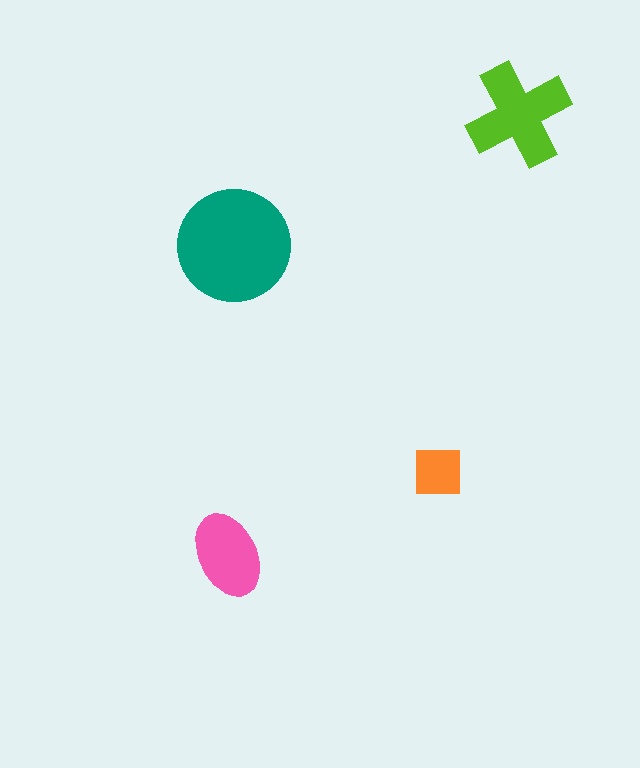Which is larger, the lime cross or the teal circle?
The teal circle.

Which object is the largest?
The teal circle.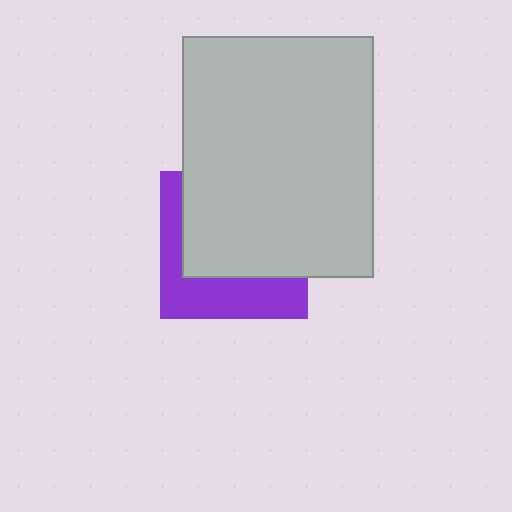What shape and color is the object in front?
The object in front is a light gray rectangle.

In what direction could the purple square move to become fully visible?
The purple square could move down. That would shift it out from behind the light gray rectangle entirely.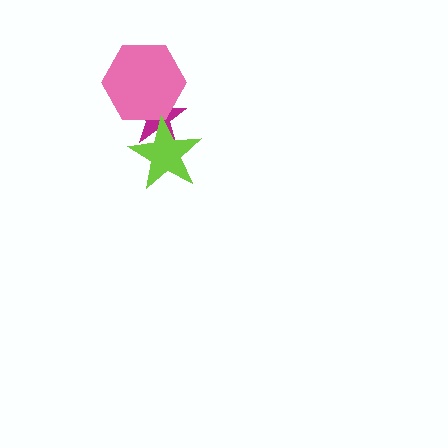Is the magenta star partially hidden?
Yes, it is partially covered by another shape.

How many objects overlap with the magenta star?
2 objects overlap with the magenta star.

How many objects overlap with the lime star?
1 object overlaps with the lime star.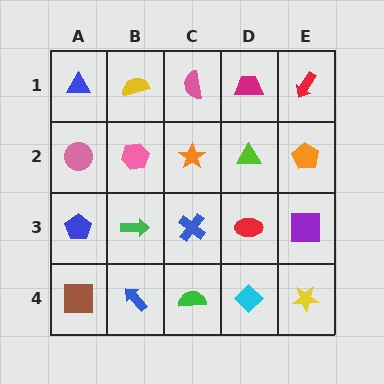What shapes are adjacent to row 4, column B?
A green arrow (row 3, column B), a brown square (row 4, column A), a green semicircle (row 4, column C).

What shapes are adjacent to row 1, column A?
A pink circle (row 2, column A), a yellow semicircle (row 1, column B).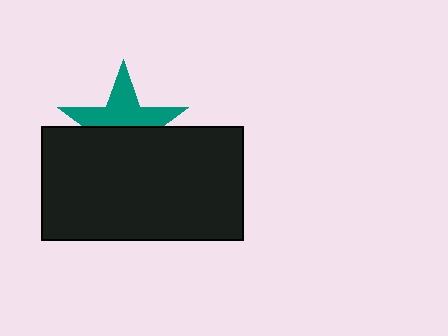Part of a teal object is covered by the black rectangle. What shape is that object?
It is a star.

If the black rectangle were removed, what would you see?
You would see the complete teal star.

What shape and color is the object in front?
The object in front is a black rectangle.